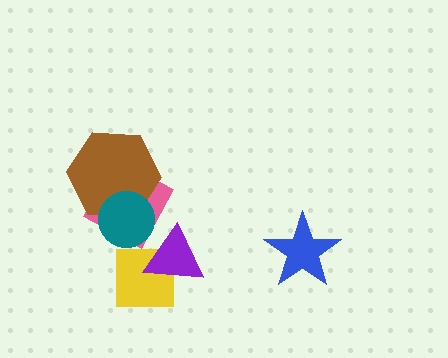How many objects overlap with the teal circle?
2 objects overlap with the teal circle.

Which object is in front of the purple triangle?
The pink diamond is in front of the purple triangle.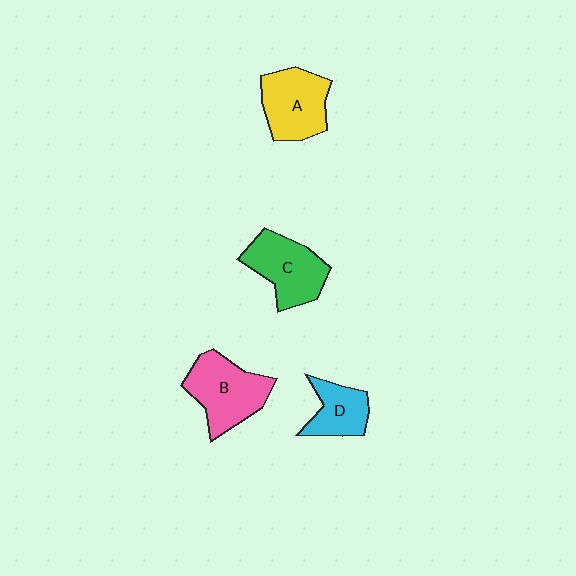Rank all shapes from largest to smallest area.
From largest to smallest: B (pink), C (green), A (yellow), D (cyan).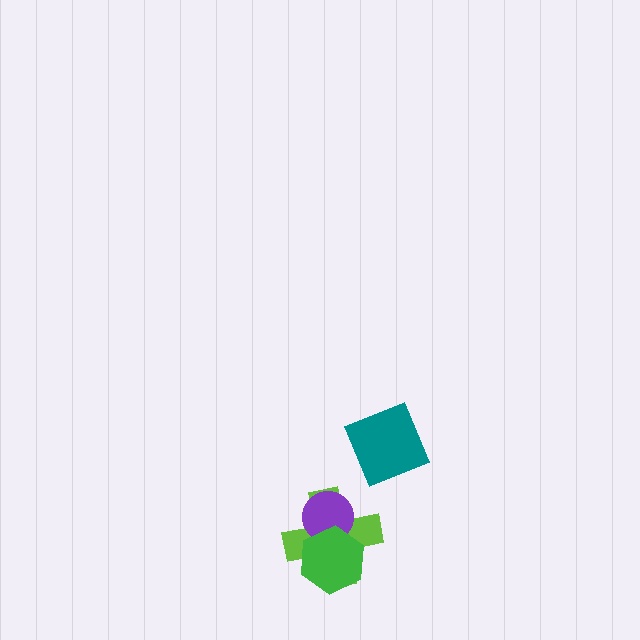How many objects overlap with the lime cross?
2 objects overlap with the lime cross.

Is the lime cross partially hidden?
Yes, it is partially covered by another shape.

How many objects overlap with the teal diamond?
0 objects overlap with the teal diamond.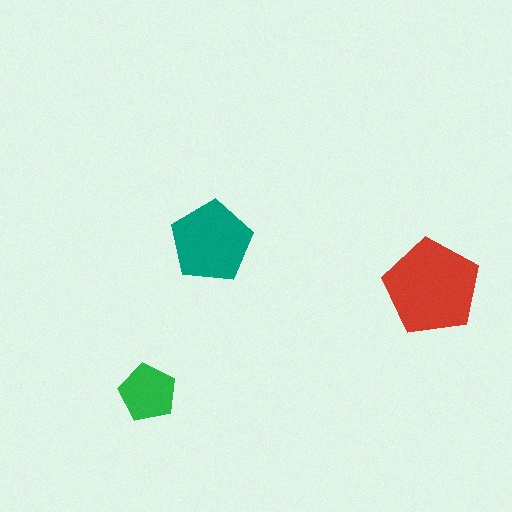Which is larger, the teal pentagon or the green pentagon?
The teal one.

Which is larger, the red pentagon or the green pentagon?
The red one.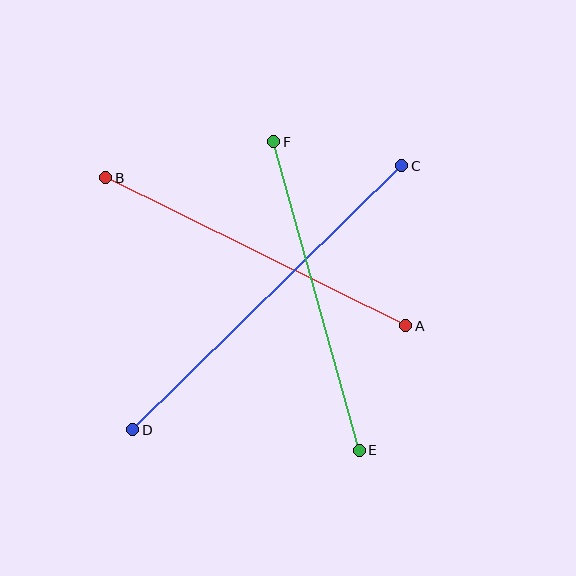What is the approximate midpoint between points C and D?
The midpoint is at approximately (267, 298) pixels.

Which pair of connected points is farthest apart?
Points C and D are farthest apart.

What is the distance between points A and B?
The distance is approximately 335 pixels.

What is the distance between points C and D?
The distance is approximately 377 pixels.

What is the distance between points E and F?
The distance is approximately 320 pixels.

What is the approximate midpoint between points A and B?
The midpoint is at approximately (256, 252) pixels.